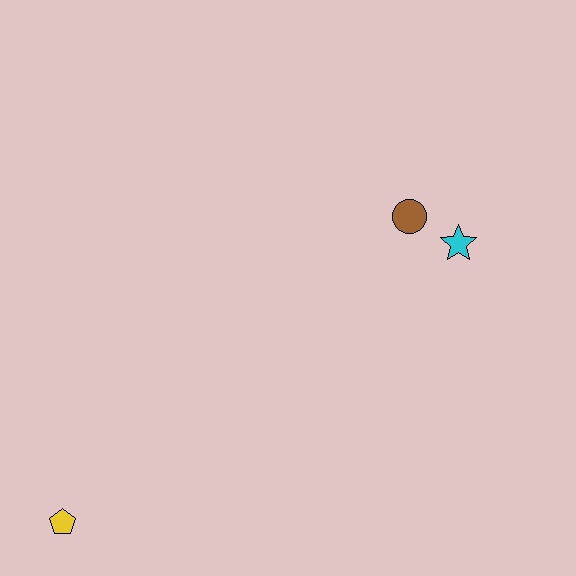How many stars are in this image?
There is 1 star.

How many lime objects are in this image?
There are no lime objects.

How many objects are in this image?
There are 3 objects.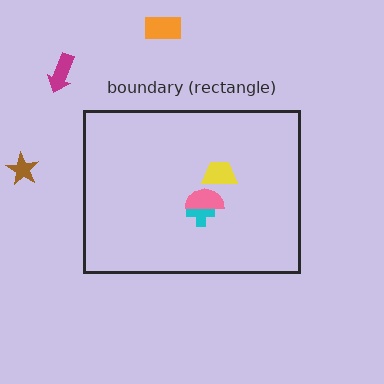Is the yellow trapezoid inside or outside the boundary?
Inside.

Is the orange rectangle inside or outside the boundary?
Outside.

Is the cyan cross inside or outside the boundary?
Inside.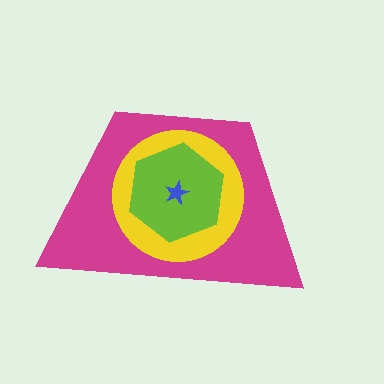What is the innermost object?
The blue star.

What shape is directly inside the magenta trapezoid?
The yellow circle.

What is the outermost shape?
The magenta trapezoid.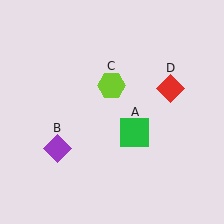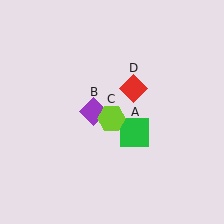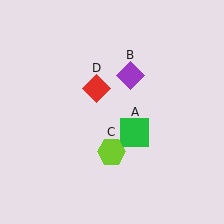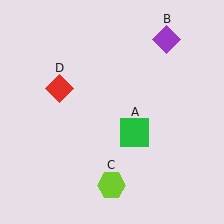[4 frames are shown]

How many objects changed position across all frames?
3 objects changed position: purple diamond (object B), lime hexagon (object C), red diamond (object D).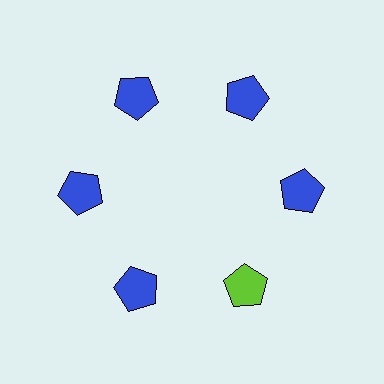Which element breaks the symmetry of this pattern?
The lime pentagon at roughly the 5 o'clock position breaks the symmetry. All other shapes are blue pentagons.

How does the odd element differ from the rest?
It has a different color: lime instead of blue.